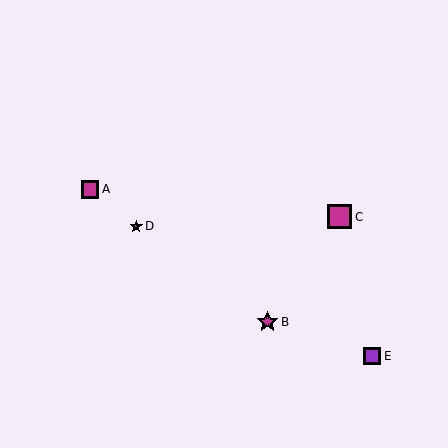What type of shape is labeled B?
Shape B is a magenta star.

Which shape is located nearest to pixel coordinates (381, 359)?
The purple square (labeled E) at (372, 356) is nearest to that location.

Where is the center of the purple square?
The center of the purple square is at (372, 356).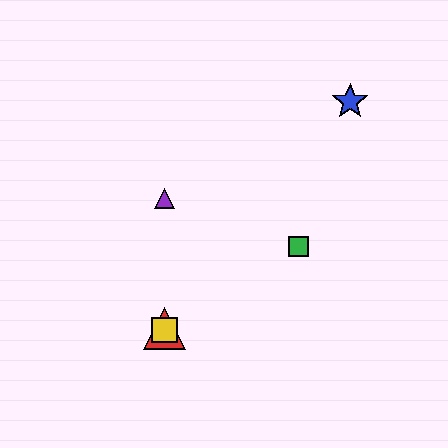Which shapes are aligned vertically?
The red triangle, the yellow square, the purple triangle are aligned vertically.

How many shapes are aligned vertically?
3 shapes (the red triangle, the yellow square, the purple triangle) are aligned vertically.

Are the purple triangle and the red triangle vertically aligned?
Yes, both are at x≈164.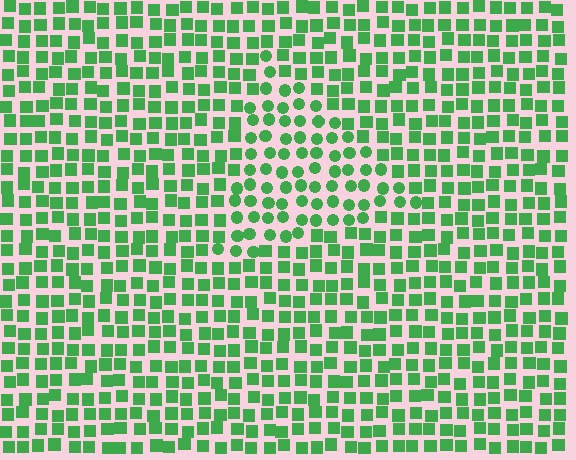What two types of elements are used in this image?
The image uses circles inside the triangle region and squares outside it.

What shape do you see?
I see a triangle.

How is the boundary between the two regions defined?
The boundary is defined by a change in element shape: circles inside vs. squares outside. All elements share the same color and spacing.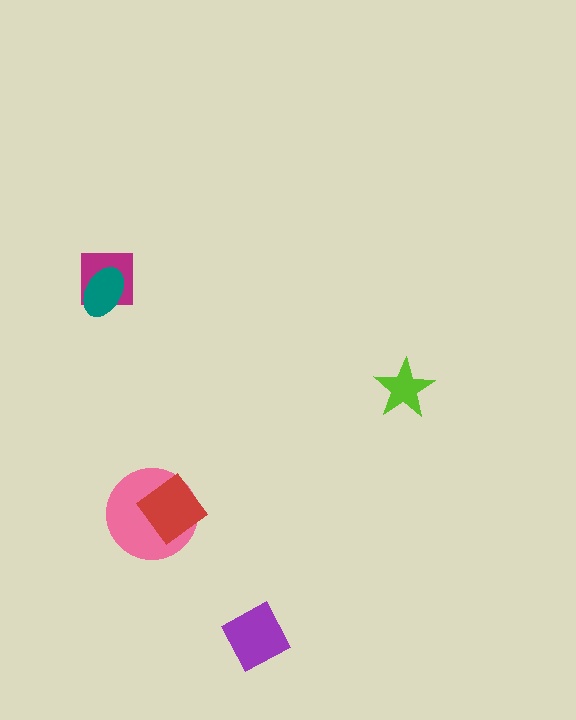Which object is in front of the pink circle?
The red diamond is in front of the pink circle.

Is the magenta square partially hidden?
Yes, it is partially covered by another shape.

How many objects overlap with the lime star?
0 objects overlap with the lime star.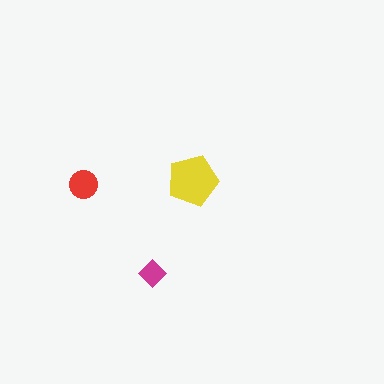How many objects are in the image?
There are 3 objects in the image.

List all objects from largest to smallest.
The yellow pentagon, the red circle, the magenta diamond.